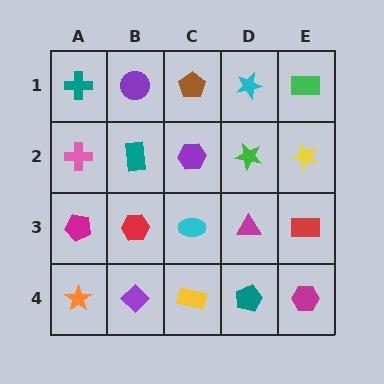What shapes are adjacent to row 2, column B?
A purple circle (row 1, column B), a red hexagon (row 3, column B), a pink cross (row 2, column A), a purple hexagon (row 2, column C).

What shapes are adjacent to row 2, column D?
A cyan star (row 1, column D), a magenta triangle (row 3, column D), a purple hexagon (row 2, column C), a yellow star (row 2, column E).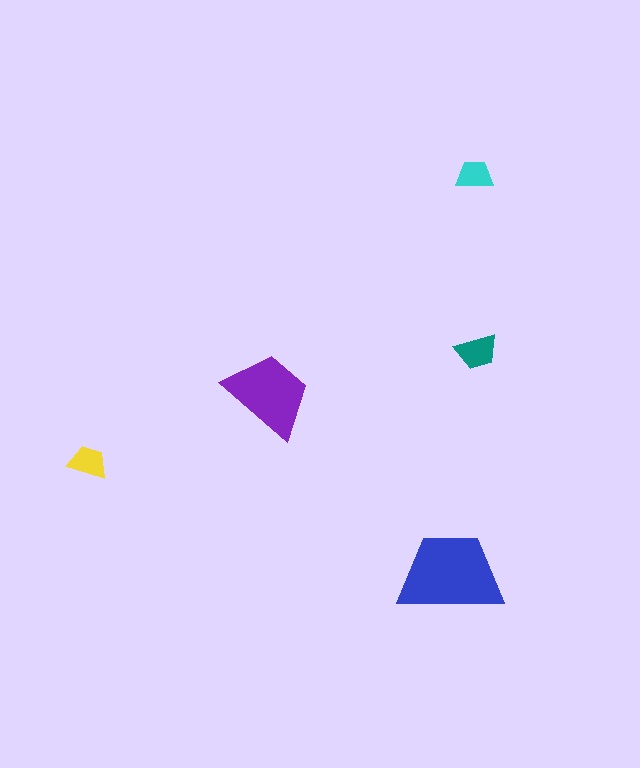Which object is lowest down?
The blue trapezoid is bottommost.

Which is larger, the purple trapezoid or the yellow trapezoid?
The purple one.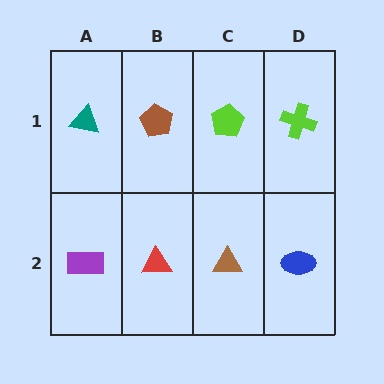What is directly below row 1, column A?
A purple rectangle.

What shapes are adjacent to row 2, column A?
A teal triangle (row 1, column A), a red triangle (row 2, column B).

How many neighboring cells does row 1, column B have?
3.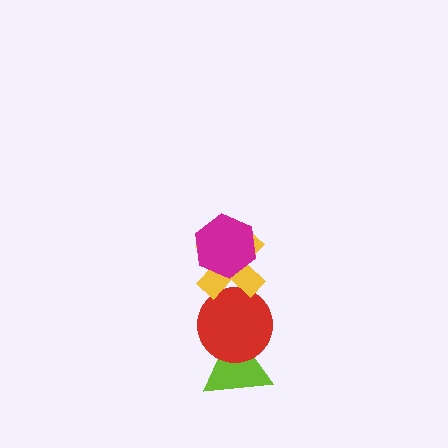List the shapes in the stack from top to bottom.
From top to bottom: the magenta hexagon, the yellow cross, the red circle, the lime triangle.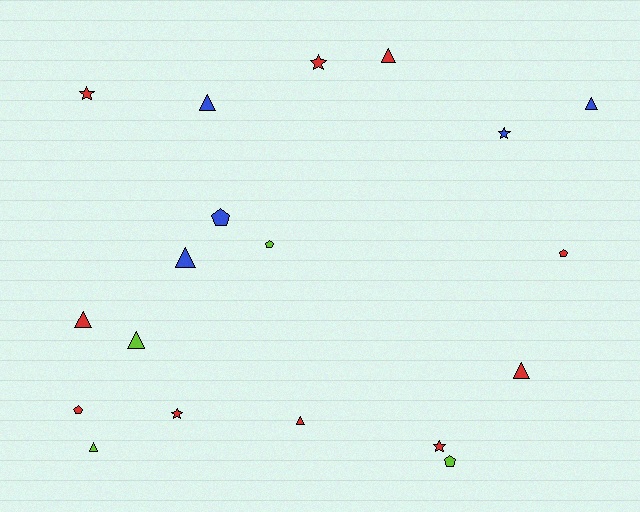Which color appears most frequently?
Red, with 10 objects.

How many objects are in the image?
There are 19 objects.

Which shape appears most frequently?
Triangle, with 9 objects.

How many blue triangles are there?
There are 3 blue triangles.